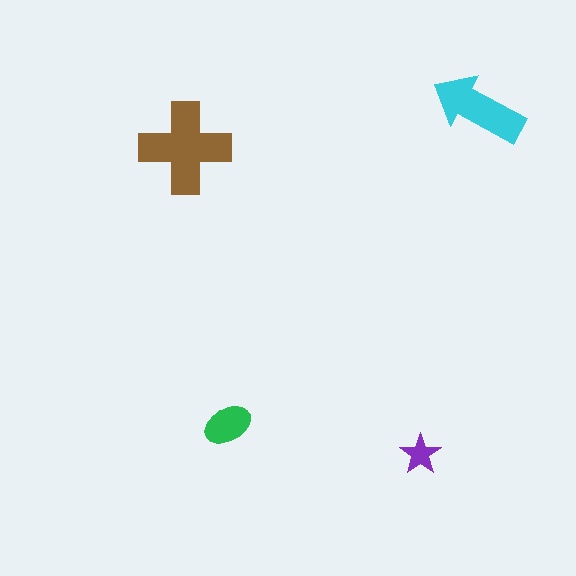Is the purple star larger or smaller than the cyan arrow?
Smaller.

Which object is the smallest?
The purple star.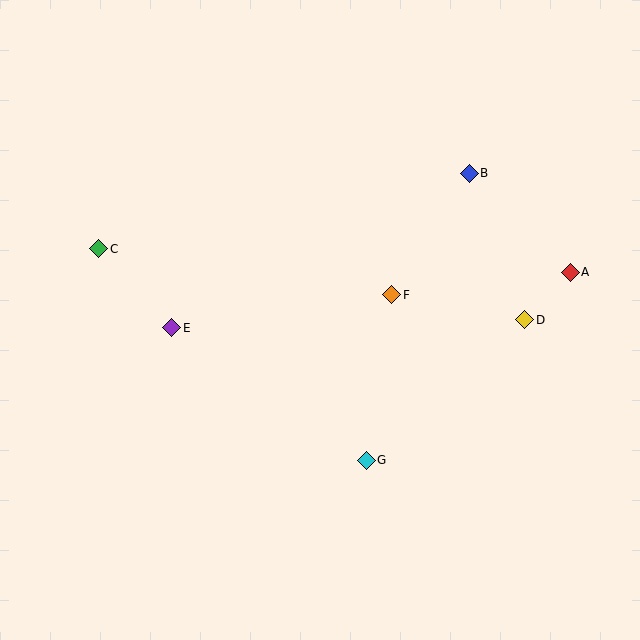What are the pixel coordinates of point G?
Point G is at (366, 460).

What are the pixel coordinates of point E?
Point E is at (172, 328).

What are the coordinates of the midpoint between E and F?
The midpoint between E and F is at (282, 311).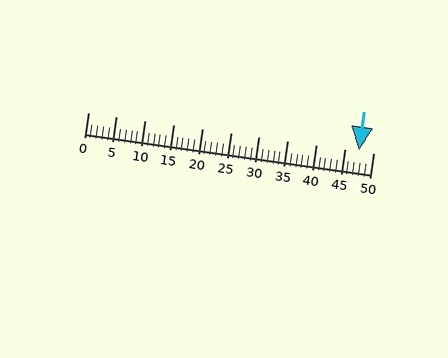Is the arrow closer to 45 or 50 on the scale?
The arrow is closer to 45.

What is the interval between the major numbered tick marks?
The major tick marks are spaced 5 units apart.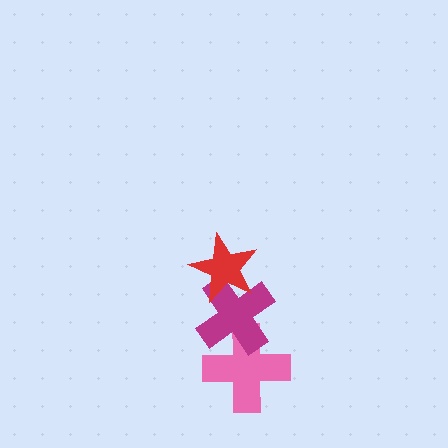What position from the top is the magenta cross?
The magenta cross is 2nd from the top.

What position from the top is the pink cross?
The pink cross is 3rd from the top.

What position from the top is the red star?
The red star is 1st from the top.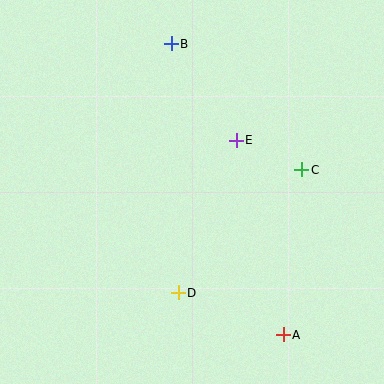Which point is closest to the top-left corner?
Point B is closest to the top-left corner.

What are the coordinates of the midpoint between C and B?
The midpoint between C and B is at (237, 107).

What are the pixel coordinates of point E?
Point E is at (236, 140).